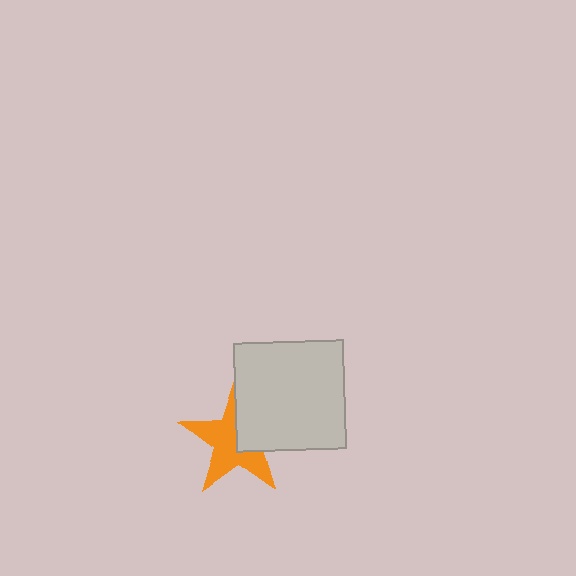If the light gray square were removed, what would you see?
You would see the complete orange star.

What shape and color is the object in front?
The object in front is a light gray square.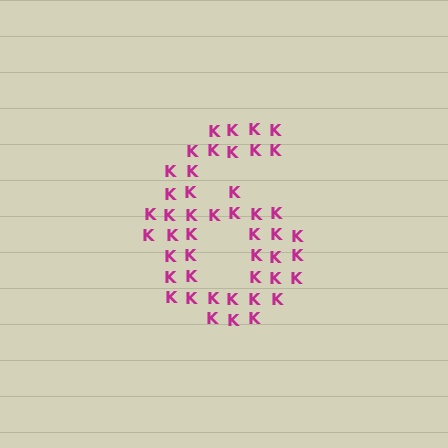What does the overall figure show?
The overall figure shows the digit 6.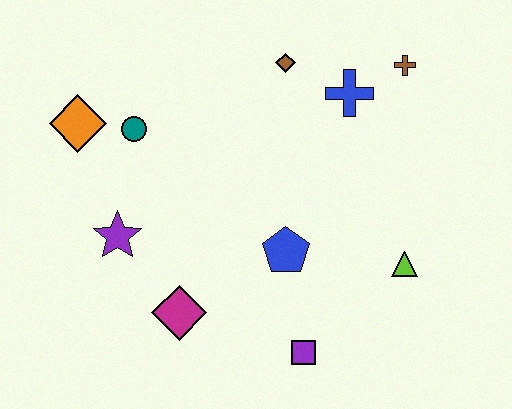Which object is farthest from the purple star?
The brown cross is farthest from the purple star.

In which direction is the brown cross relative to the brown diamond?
The brown cross is to the right of the brown diamond.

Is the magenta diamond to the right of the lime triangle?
No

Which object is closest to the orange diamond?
The teal circle is closest to the orange diamond.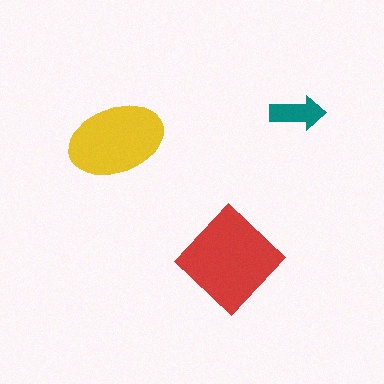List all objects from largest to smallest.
The red diamond, the yellow ellipse, the teal arrow.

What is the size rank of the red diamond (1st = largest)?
1st.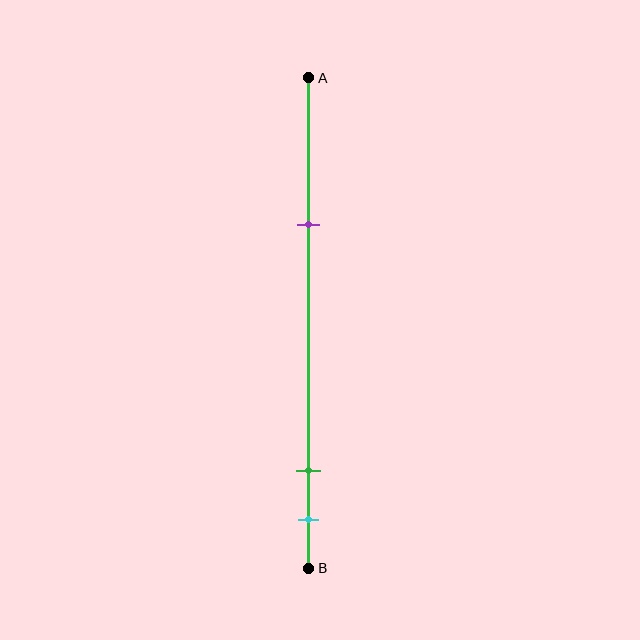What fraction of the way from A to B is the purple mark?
The purple mark is approximately 30% (0.3) of the way from A to B.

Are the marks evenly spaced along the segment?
No, the marks are not evenly spaced.